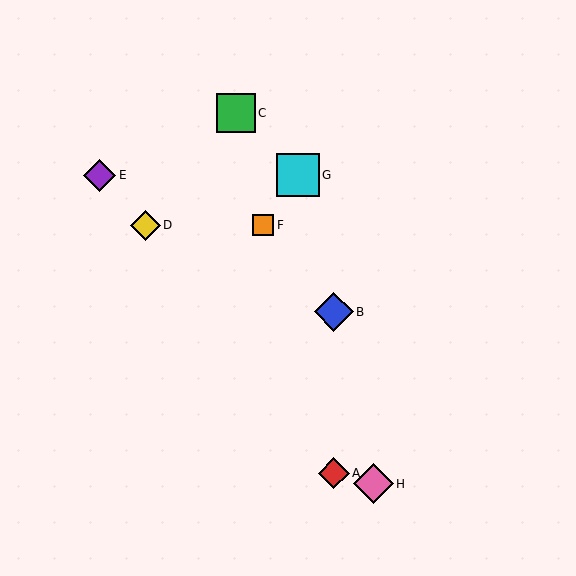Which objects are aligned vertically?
Objects A, B are aligned vertically.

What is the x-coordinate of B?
Object B is at x≈334.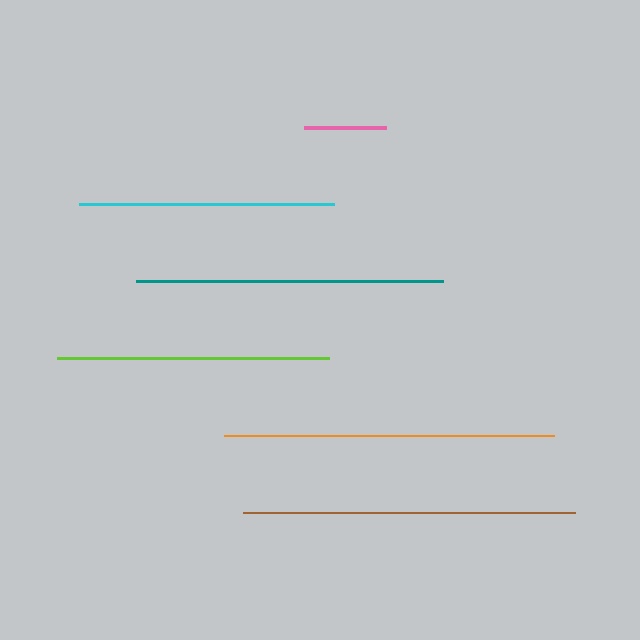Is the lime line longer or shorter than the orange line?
The orange line is longer than the lime line.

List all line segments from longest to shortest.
From longest to shortest: brown, orange, teal, lime, cyan, pink.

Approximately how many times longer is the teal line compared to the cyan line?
The teal line is approximately 1.2 times the length of the cyan line.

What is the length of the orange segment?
The orange segment is approximately 330 pixels long.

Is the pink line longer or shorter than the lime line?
The lime line is longer than the pink line.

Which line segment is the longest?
The brown line is the longest at approximately 332 pixels.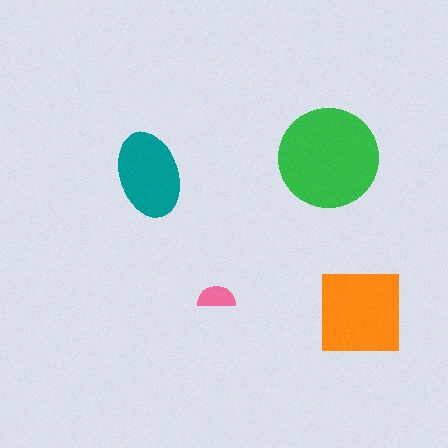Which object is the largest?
The green circle.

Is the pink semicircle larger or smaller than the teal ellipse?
Smaller.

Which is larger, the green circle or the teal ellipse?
The green circle.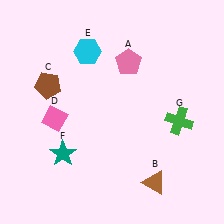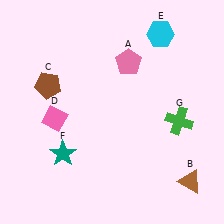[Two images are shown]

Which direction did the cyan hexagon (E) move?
The cyan hexagon (E) moved right.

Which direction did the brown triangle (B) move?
The brown triangle (B) moved right.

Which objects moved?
The objects that moved are: the brown triangle (B), the cyan hexagon (E).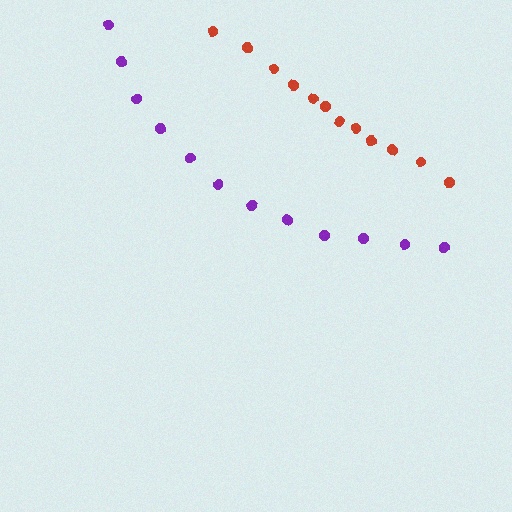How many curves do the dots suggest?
There are 2 distinct paths.